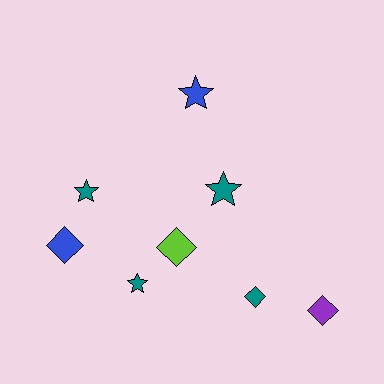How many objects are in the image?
There are 8 objects.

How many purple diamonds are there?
There is 1 purple diamond.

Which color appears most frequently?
Teal, with 4 objects.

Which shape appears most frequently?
Star, with 4 objects.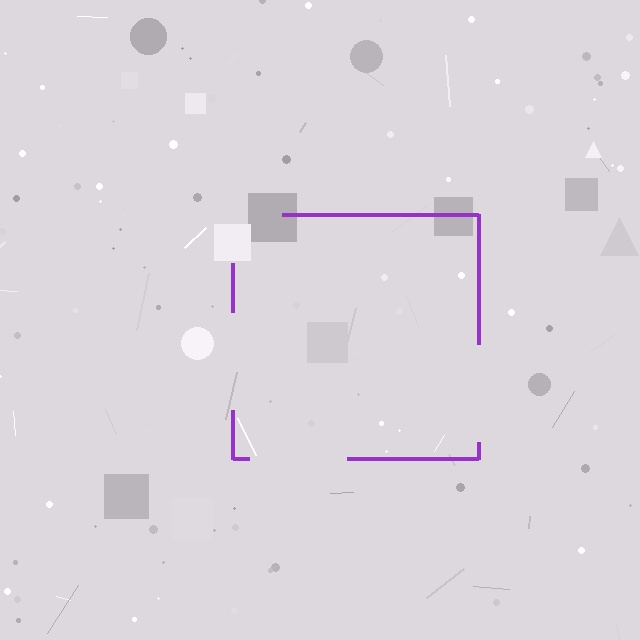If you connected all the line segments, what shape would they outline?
They would outline a square.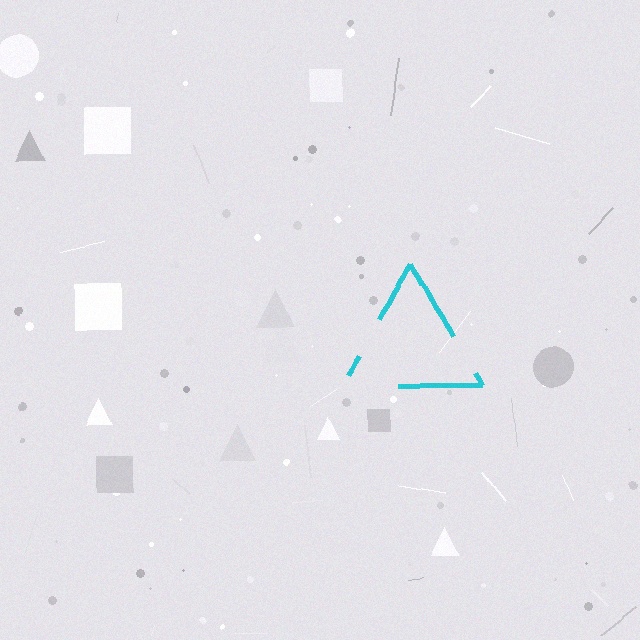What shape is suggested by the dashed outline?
The dashed outline suggests a triangle.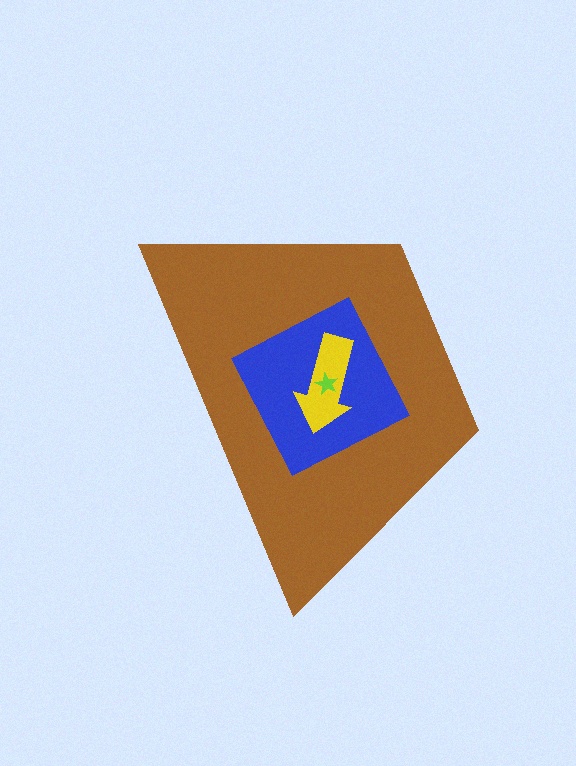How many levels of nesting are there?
4.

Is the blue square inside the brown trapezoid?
Yes.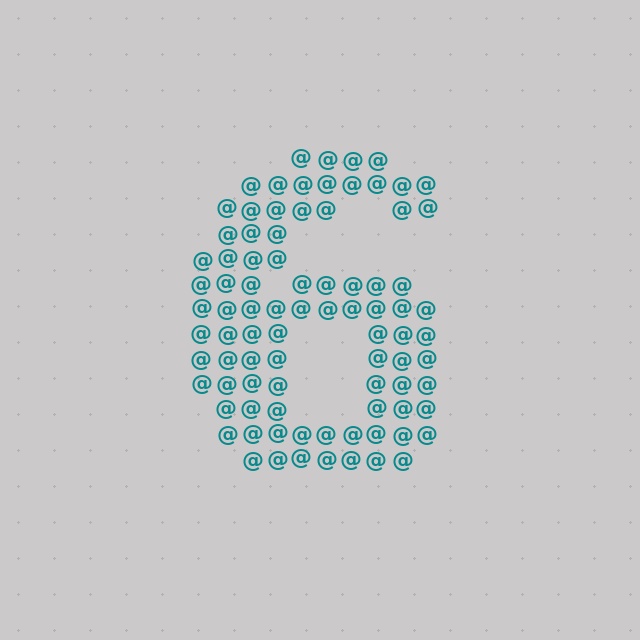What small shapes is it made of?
It is made of small at signs.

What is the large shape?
The large shape is the digit 6.